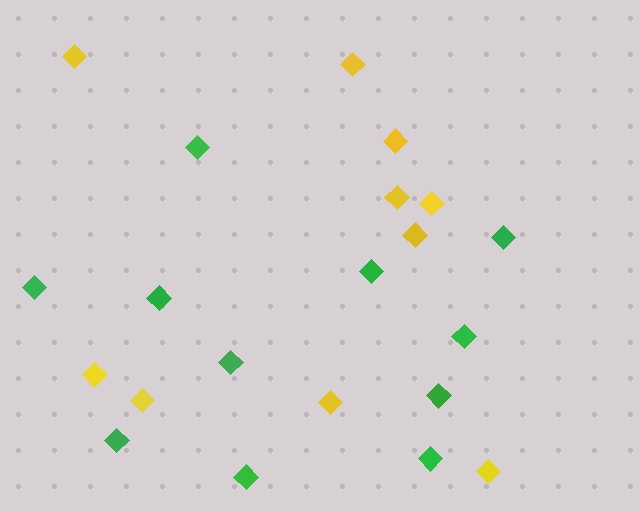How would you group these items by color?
There are 2 groups: one group of yellow diamonds (10) and one group of green diamonds (11).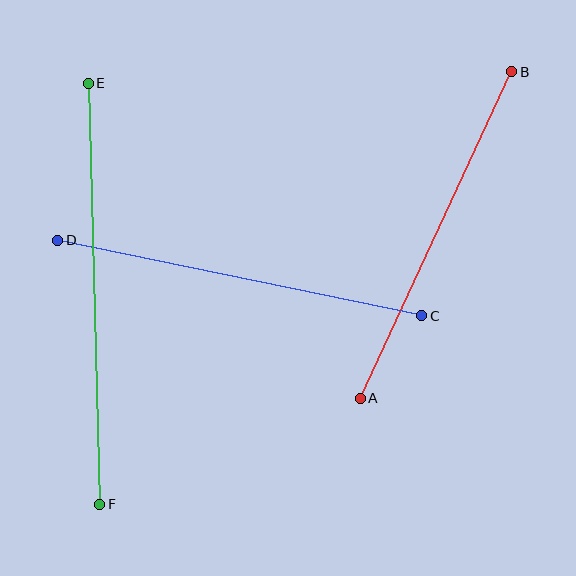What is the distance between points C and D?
The distance is approximately 372 pixels.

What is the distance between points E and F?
The distance is approximately 421 pixels.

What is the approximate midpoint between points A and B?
The midpoint is at approximately (436, 235) pixels.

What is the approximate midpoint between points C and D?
The midpoint is at approximately (240, 278) pixels.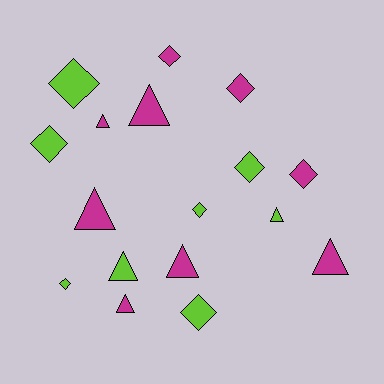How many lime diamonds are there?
There are 6 lime diamonds.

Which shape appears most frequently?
Diamond, with 9 objects.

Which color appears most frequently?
Magenta, with 9 objects.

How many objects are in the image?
There are 17 objects.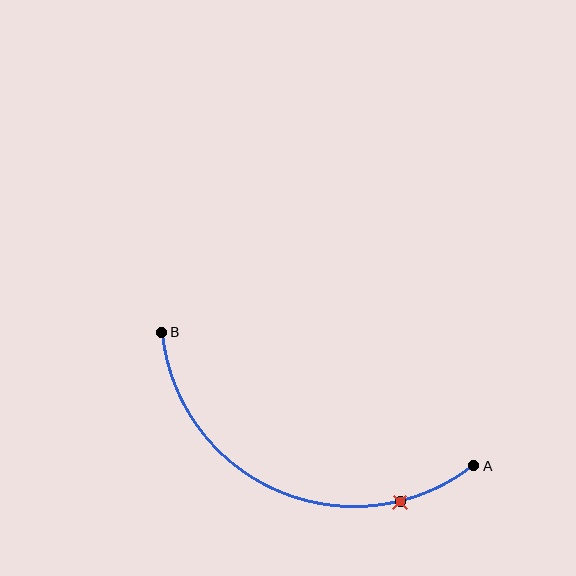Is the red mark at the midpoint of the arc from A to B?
No. The red mark lies on the arc but is closer to endpoint A. The arc midpoint would be at the point on the curve equidistant along the arc from both A and B.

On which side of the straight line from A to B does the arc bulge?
The arc bulges below the straight line connecting A and B.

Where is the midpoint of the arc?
The arc midpoint is the point on the curve farthest from the straight line joining A and B. It sits below that line.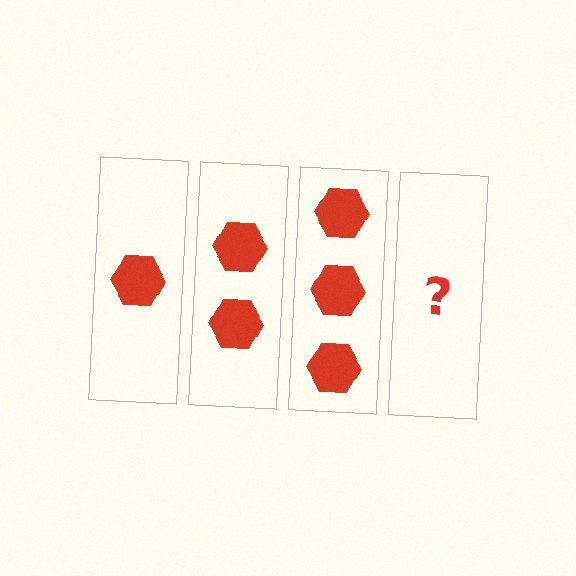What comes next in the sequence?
The next element should be 4 hexagons.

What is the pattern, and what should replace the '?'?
The pattern is that each step adds one more hexagon. The '?' should be 4 hexagons.